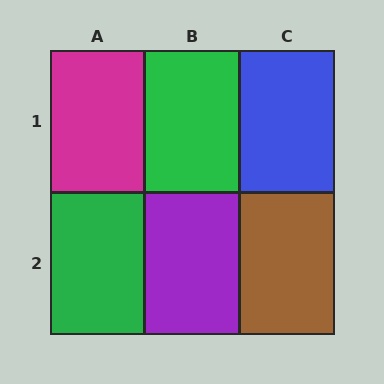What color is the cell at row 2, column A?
Green.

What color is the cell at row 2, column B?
Purple.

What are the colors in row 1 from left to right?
Magenta, green, blue.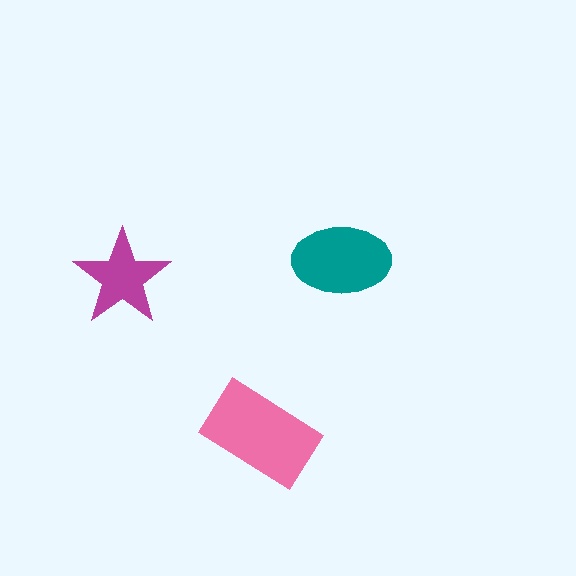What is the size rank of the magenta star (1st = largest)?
3rd.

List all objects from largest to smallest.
The pink rectangle, the teal ellipse, the magenta star.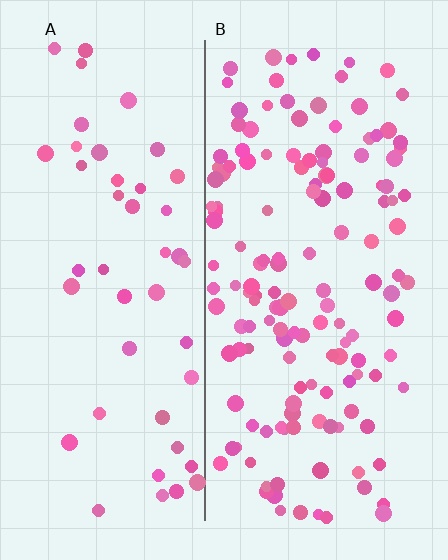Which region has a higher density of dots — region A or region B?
B (the right).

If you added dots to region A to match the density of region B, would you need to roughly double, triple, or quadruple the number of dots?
Approximately triple.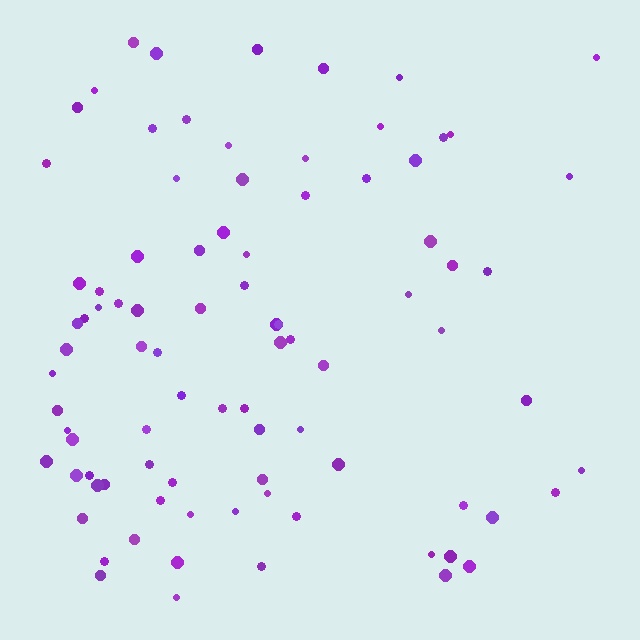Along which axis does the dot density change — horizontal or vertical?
Horizontal.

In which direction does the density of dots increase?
From right to left, with the left side densest.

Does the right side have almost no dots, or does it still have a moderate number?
Still a moderate number, just noticeably fewer than the left.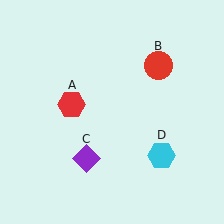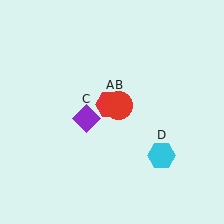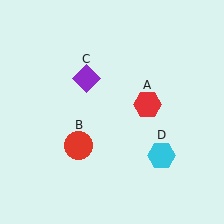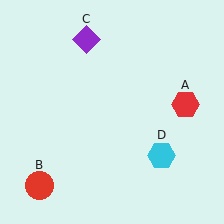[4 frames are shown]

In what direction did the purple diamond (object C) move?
The purple diamond (object C) moved up.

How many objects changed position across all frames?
3 objects changed position: red hexagon (object A), red circle (object B), purple diamond (object C).